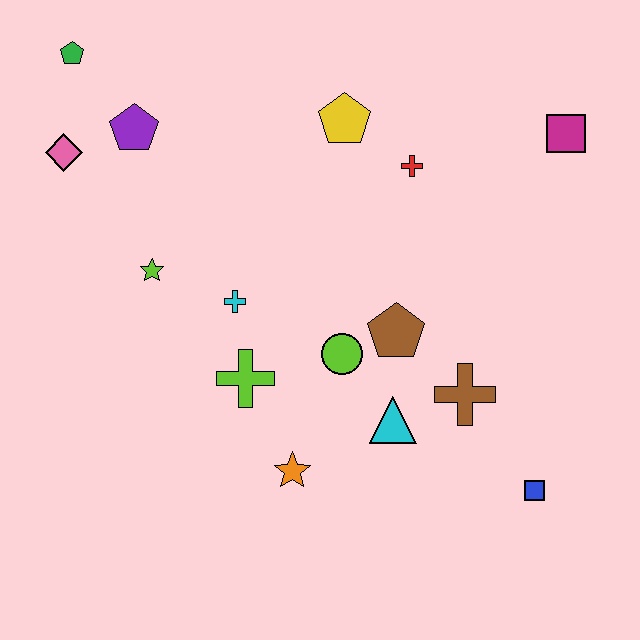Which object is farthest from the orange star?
The green pentagon is farthest from the orange star.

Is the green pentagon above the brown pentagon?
Yes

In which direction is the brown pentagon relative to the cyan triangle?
The brown pentagon is above the cyan triangle.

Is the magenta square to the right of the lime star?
Yes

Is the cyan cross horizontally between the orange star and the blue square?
No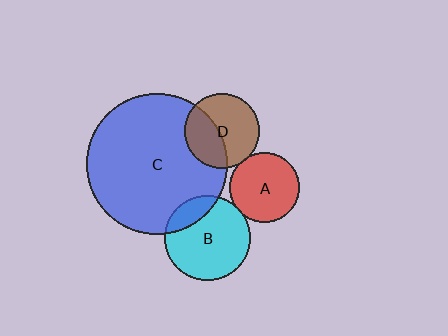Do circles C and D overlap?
Yes.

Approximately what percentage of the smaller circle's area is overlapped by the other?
Approximately 40%.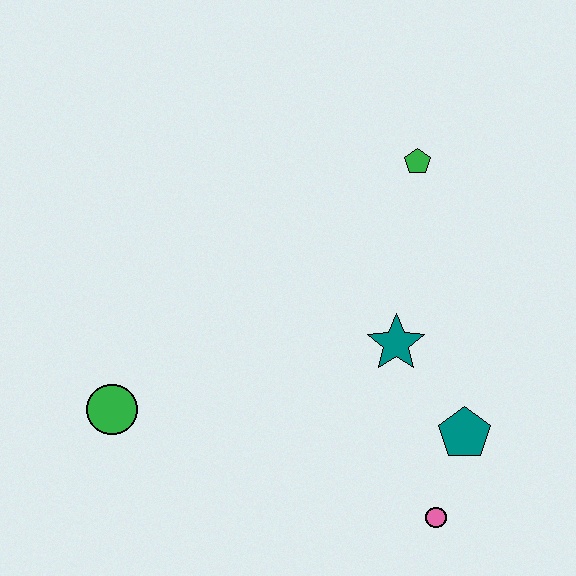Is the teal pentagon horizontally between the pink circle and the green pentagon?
No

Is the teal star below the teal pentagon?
No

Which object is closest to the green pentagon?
The teal star is closest to the green pentagon.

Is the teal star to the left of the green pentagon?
Yes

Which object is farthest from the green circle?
The green pentagon is farthest from the green circle.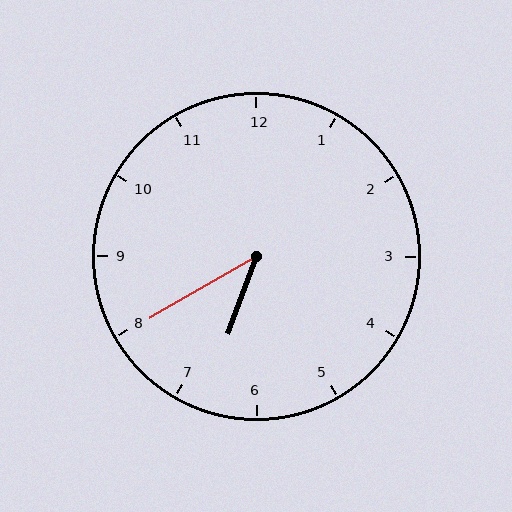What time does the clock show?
6:40.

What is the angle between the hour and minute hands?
Approximately 40 degrees.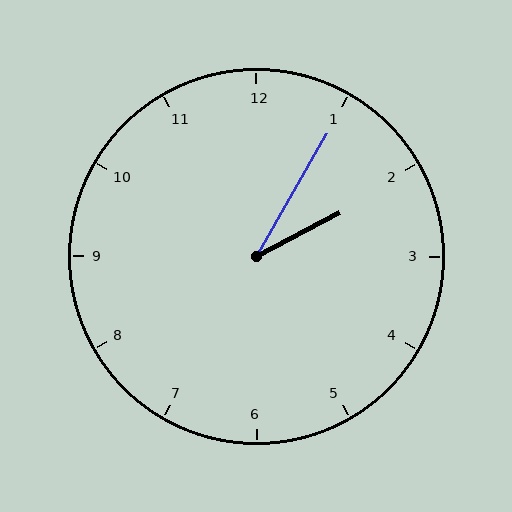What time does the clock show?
2:05.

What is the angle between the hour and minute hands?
Approximately 32 degrees.